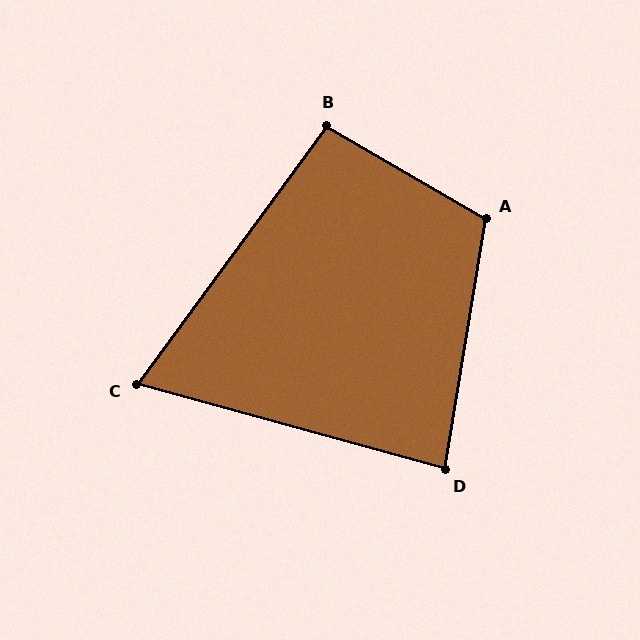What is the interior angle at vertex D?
Approximately 84 degrees (acute).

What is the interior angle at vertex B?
Approximately 96 degrees (obtuse).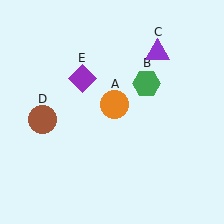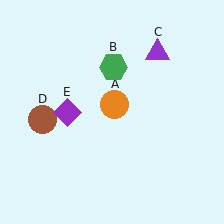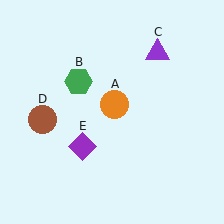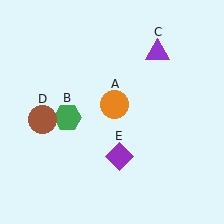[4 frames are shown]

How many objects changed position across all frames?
2 objects changed position: green hexagon (object B), purple diamond (object E).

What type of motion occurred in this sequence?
The green hexagon (object B), purple diamond (object E) rotated counterclockwise around the center of the scene.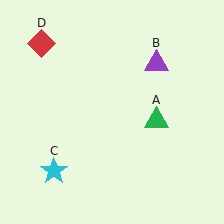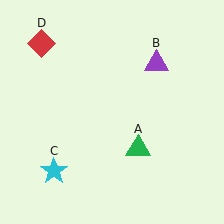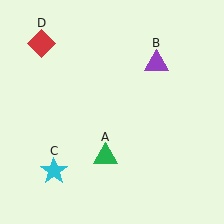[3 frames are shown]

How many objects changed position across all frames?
1 object changed position: green triangle (object A).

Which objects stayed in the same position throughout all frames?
Purple triangle (object B) and cyan star (object C) and red diamond (object D) remained stationary.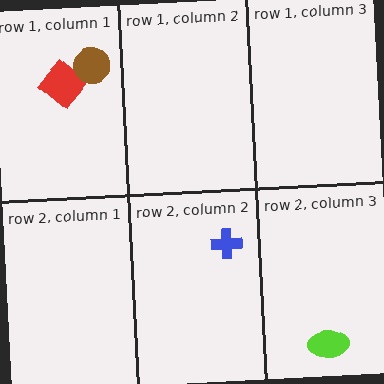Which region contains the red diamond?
The row 1, column 1 region.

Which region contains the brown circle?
The row 1, column 1 region.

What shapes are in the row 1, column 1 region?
The red diamond, the brown circle.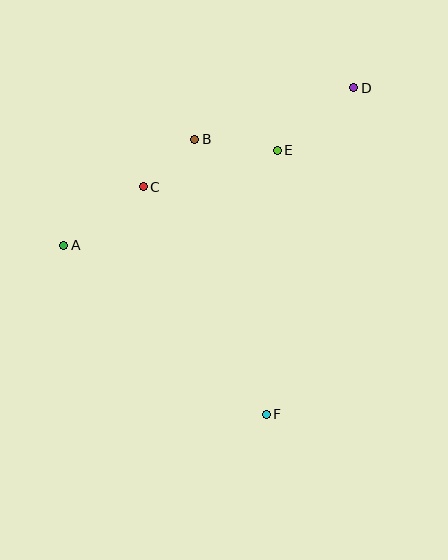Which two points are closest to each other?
Points B and C are closest to each other.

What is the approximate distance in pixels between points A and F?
The distance between A and F is approximately 264 pixels.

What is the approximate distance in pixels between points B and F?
The distance between B and F is approximately 284 pixels.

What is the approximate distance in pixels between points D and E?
The distance between D and E is approximately 99 pixels.